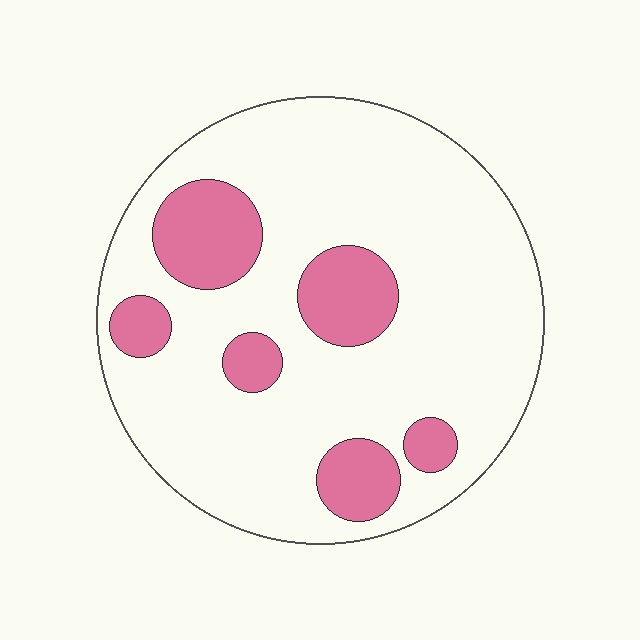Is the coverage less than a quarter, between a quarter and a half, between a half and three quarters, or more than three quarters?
Less than a quarter.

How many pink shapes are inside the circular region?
6.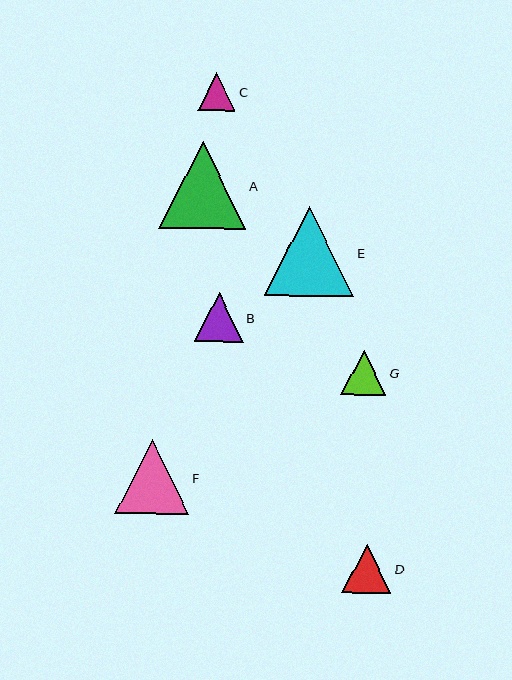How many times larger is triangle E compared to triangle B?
Triangle E is approximately 1.8 times the size of triangle B.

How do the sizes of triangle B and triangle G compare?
Triangle B and triangle G are approximately the same size.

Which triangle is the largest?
Triangle E is the largest with a size of approximately 89 pixels.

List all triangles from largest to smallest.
From largest to smallest: E, A, F, D, B, G, C.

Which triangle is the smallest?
Triangle C is the smallest with a size of approximately 38 pixels.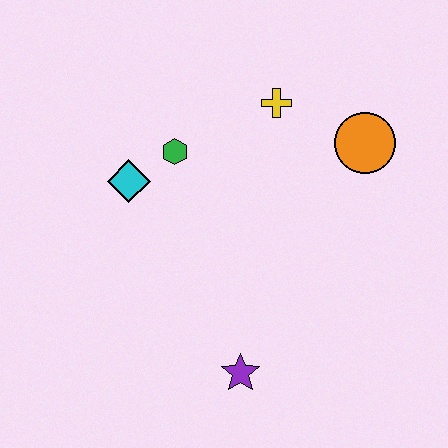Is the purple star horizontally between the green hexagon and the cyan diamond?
No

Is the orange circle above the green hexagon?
Yes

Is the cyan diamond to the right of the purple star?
No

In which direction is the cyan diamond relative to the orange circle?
The cyan diamond is to the left of the orange circle.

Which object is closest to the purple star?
The cyan diamond is closest to the purple star.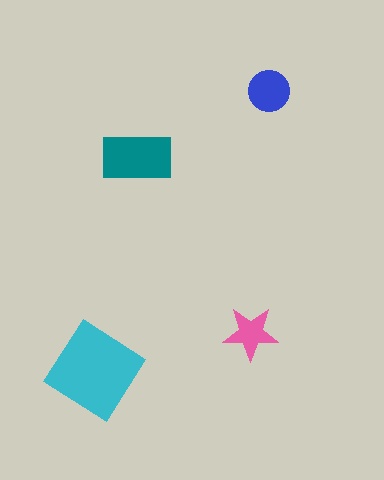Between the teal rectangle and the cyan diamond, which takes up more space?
The cyan diamond.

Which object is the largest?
The cyan diamond.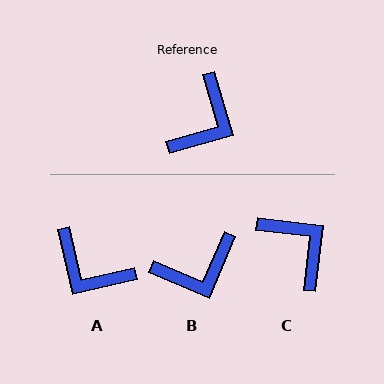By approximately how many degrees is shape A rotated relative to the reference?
Approximately 93 degrees clockwise.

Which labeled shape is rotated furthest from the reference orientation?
A, about 93 degrees away.